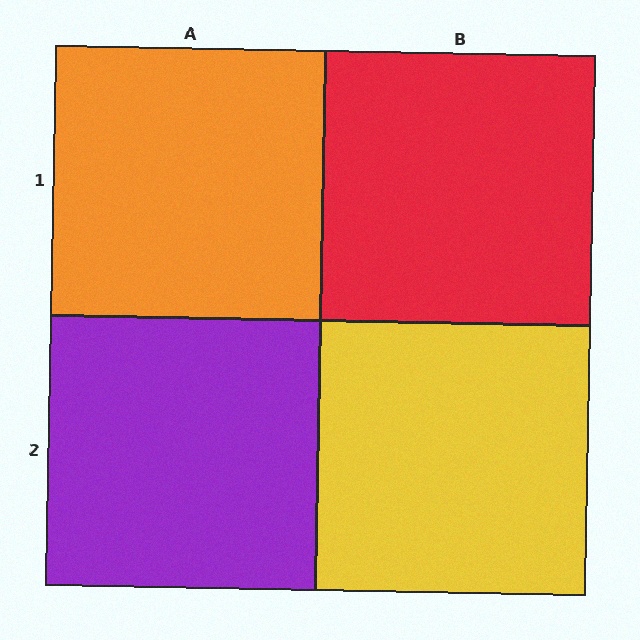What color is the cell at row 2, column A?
Purple.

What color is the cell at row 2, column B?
Yellow.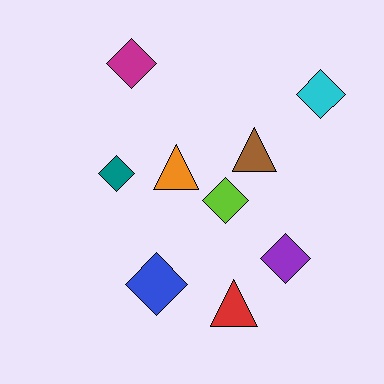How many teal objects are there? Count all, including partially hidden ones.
There is 1 teal object.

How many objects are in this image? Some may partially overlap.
There are 9 objects.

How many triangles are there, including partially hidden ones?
There are 3 triangles.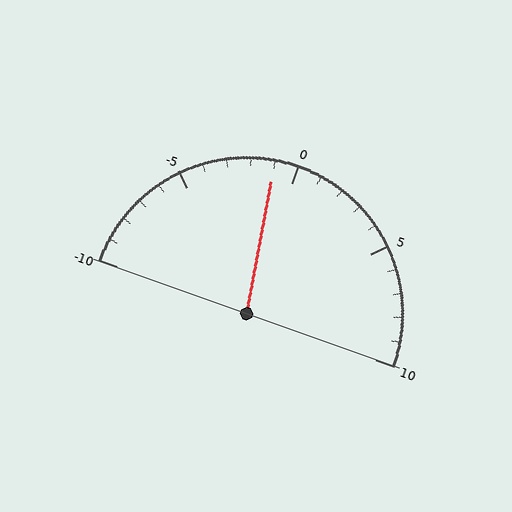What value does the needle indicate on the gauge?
The needle indicates approximately -1.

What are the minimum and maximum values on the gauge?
The gauge ranges from -10 to 10.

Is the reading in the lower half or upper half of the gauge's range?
The reading is in the lower half of the range (-10 to 10).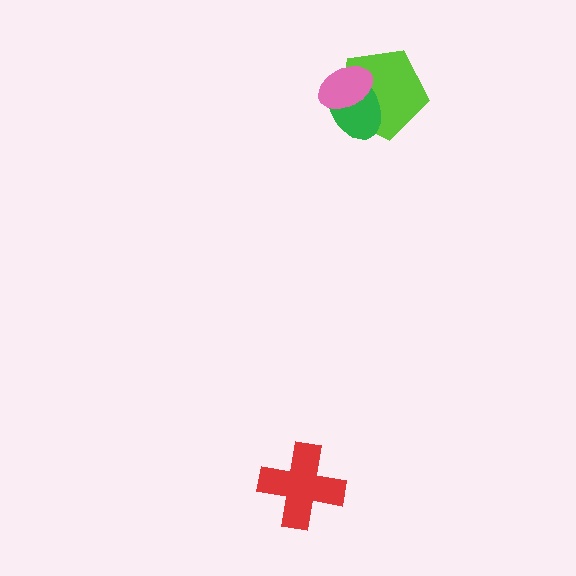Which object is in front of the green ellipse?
The pink ellipse is in front of the green ellipse.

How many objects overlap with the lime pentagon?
2 objects overlap with the lime pentagon.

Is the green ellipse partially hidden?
Yes, it is partially covered by another shape.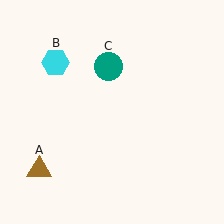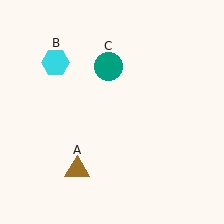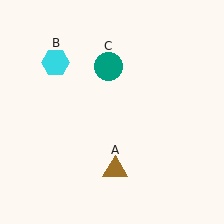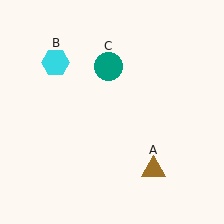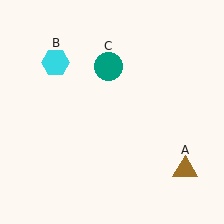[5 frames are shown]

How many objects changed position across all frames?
1 object changed position: brown triangle (object A).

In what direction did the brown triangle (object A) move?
The brown triangle (object A) moved right.